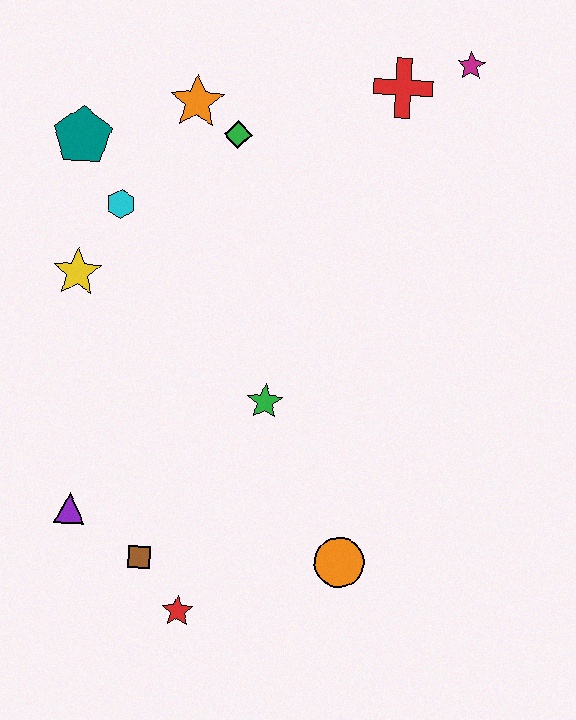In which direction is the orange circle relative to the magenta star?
The orange circle is below the magenta star.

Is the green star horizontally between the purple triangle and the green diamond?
No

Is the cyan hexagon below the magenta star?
Yes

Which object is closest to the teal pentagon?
The cyan hexagon is closest to the teal pentagon.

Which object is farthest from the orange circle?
The magenta star is farthest from the orange circle.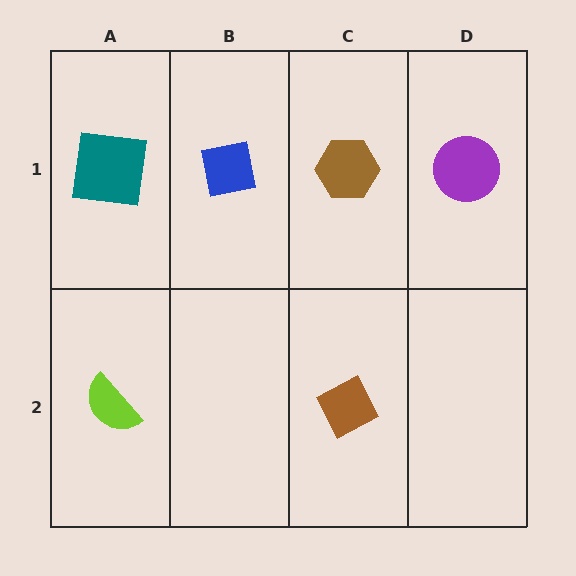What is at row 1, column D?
A purple circle.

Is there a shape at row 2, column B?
No, that cell is empty.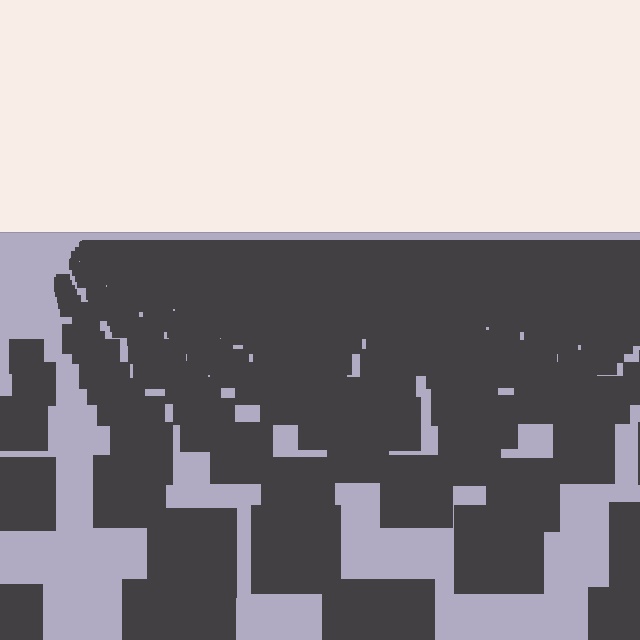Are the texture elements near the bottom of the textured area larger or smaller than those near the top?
Larger. Near the bottom, elements are closer to the viewer and appear at a bigger on-screen size.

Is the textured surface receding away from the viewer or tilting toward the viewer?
The surface is receding away from the viewer. Texture elements get smaller and denser toward the top.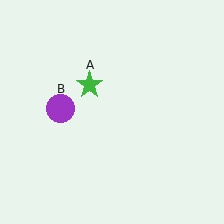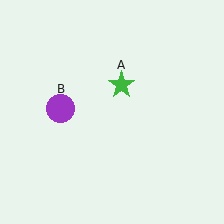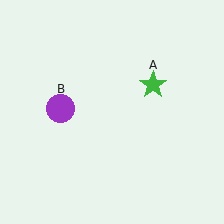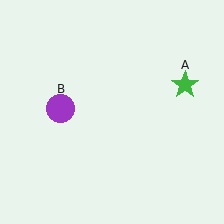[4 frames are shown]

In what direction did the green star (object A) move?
The green star (object A) moved right.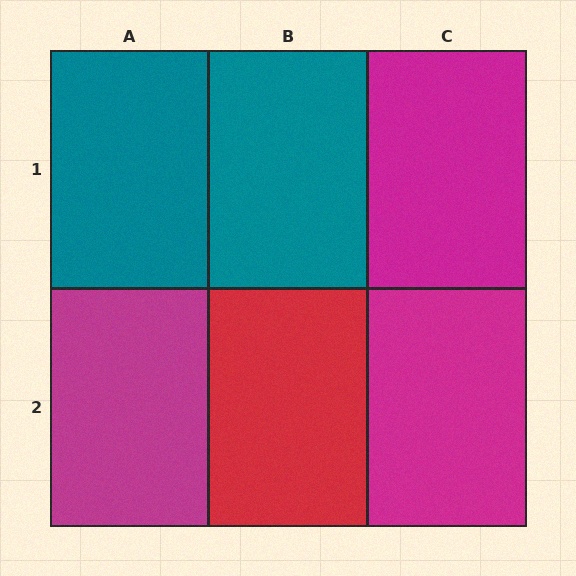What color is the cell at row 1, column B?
Teal.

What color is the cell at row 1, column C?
Magenta.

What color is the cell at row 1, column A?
Teal.